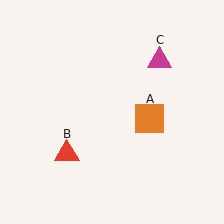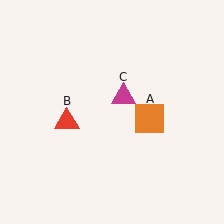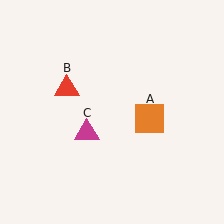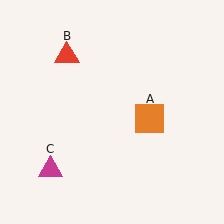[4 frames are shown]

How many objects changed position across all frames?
2 objects changed position: red triangle (object B), magenta triangle (object C).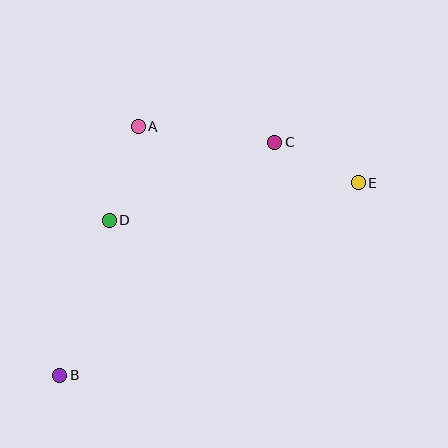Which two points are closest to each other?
Points C and E are closest to each other.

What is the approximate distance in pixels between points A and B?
The distance between A and B is approximately 261 pixels.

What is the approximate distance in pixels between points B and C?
The distance between B and C is approximately 316 pixels.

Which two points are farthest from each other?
Points B and E are farthest from each other.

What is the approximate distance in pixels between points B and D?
The distance between B and D is approximately 163 pixels.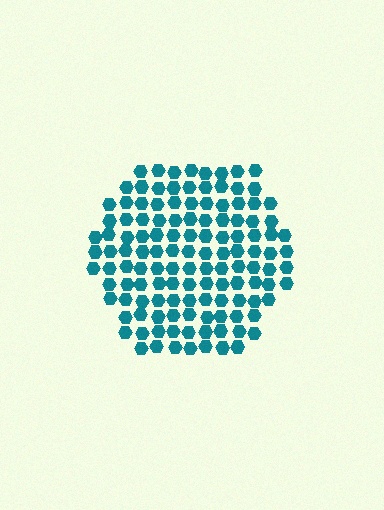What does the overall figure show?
The overall figure shows a hexagon.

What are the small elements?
The small elements are hexagons.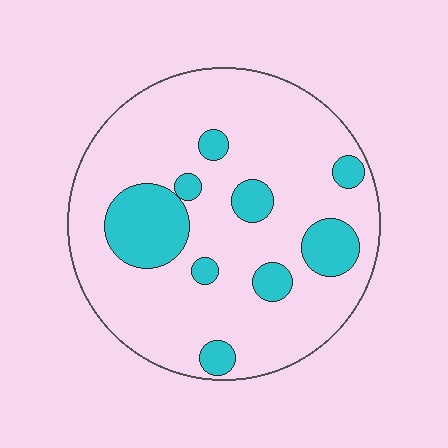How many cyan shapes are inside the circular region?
9.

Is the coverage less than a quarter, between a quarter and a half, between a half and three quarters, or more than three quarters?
Less than a quarter.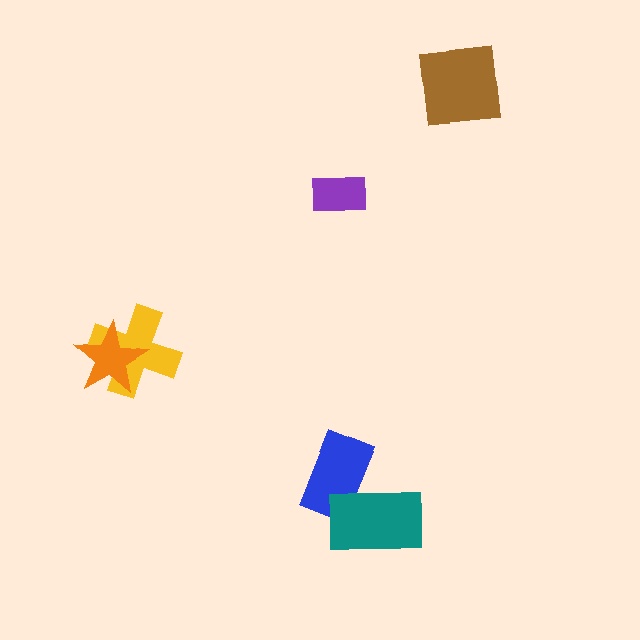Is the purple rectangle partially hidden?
No, no other shape covers it.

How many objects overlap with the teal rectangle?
1 object overlaps with the teal rectangle.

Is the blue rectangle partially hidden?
Yes, it is partially covered by another shape.